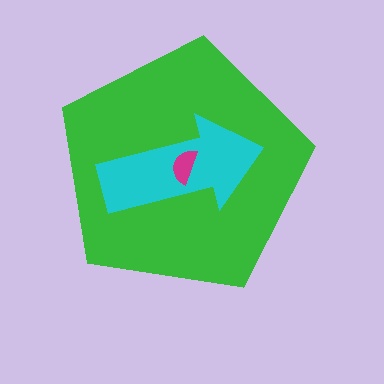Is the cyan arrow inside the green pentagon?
Yes.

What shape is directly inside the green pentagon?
The cyan arrow.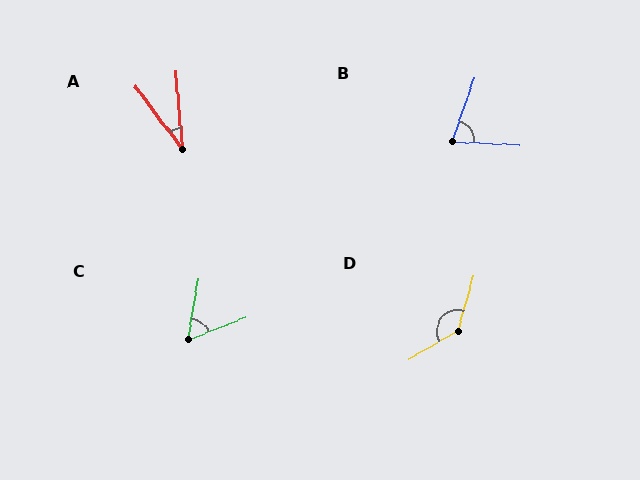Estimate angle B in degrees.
Approximately 73 degrees.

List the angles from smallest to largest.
A (32°), C (59°), B (73°), D (137°).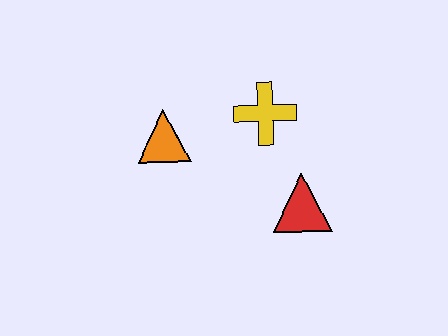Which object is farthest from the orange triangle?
The red triangle is farthest from the orange triangle.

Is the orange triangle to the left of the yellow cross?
Yes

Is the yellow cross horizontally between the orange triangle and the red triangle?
Yes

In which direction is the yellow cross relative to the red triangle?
The yellow cross is above the red triangle.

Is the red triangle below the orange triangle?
Yes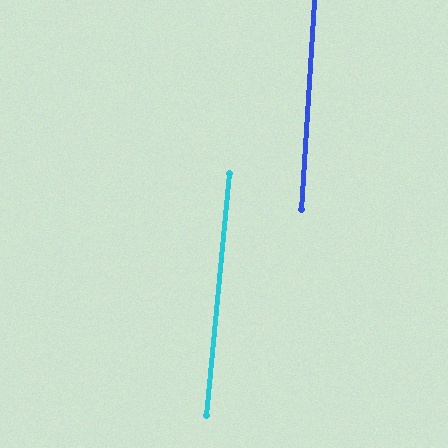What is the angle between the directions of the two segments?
Approximately 2 degrees.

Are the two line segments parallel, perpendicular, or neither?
Parallel — their directions differ by only 1.9°.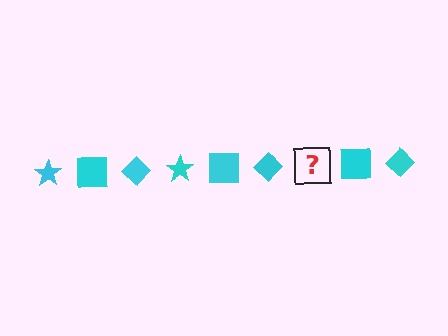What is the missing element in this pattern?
The missing element is a cyan star.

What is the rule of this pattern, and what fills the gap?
The rule is that the pattern cycles through star, square, diamond shapes in cyan. The gap should be filled with a cyan star.